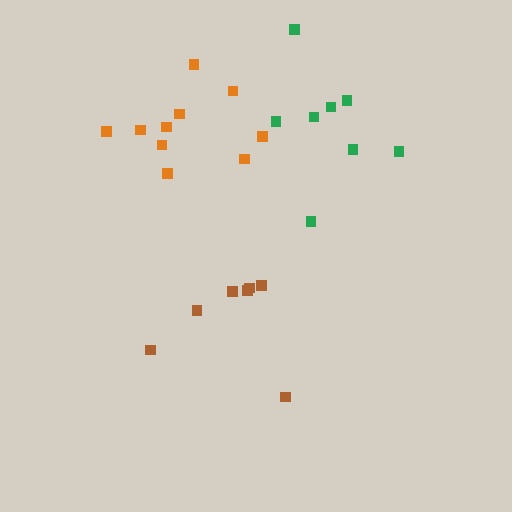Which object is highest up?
The green cluster is topmost.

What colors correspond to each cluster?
The clusters are colored: green, brown, orange.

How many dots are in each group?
Group 1: 8 dots, Group 2: 7 dots, Group 3: 10 dots (25 total).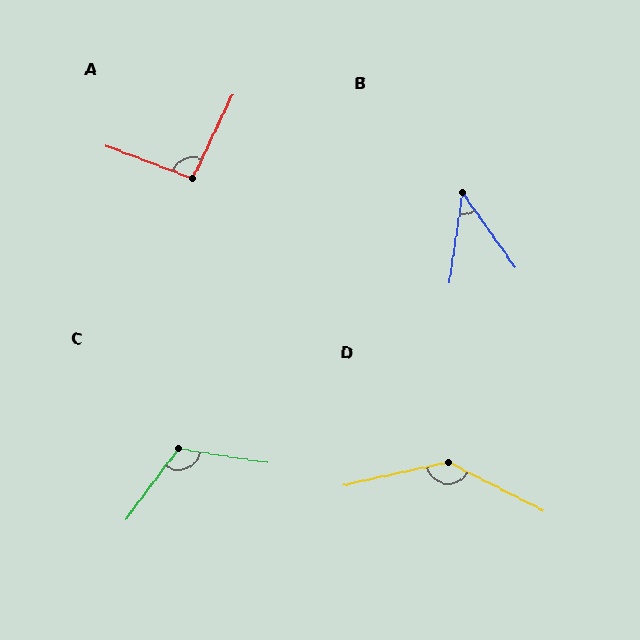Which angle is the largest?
D, at approximately 141 degrees.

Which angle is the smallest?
B, at approximately 44 degrees.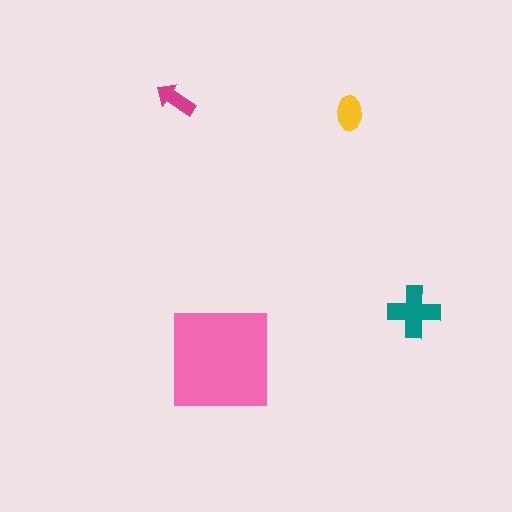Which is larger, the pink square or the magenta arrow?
The pink square.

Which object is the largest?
The pink square.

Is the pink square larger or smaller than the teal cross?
Larger.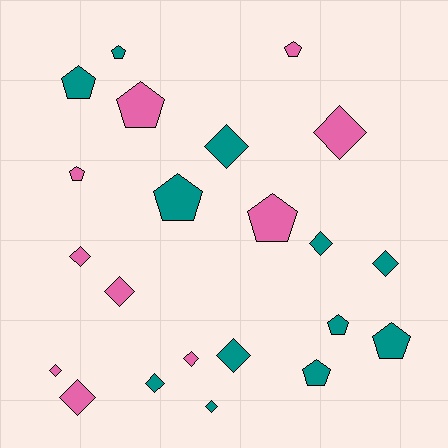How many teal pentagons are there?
There are 6 teal pentagons.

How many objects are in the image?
There are 22 objects.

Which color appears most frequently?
Teal, with 12 objects.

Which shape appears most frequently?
Diamond, with 12 objects.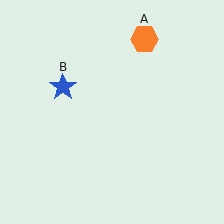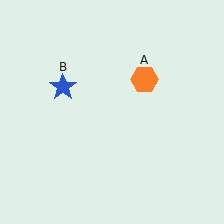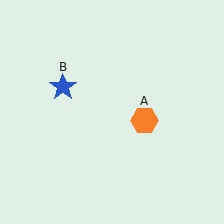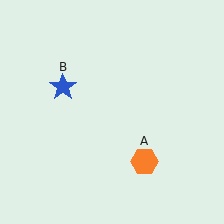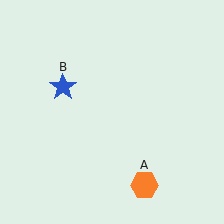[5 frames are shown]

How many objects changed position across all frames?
1 object changed position: orange hexagon (object A).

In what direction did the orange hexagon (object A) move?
The orange hexagon (object A) moved down.